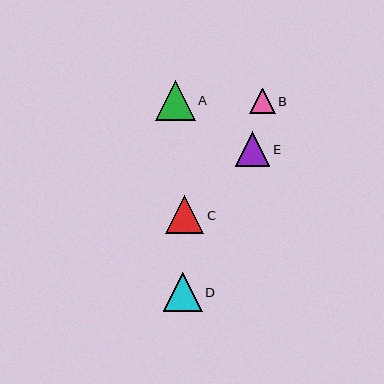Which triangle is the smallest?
Triangle B is the smallest with a size of approximately 25 pixels.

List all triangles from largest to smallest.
From largest to smallest: A, D, C, E, B.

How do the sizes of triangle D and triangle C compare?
Triangle D and triangle C are approximately the same size.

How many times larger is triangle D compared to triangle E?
Triangle D is approximately 1.1 times the size of triangle E.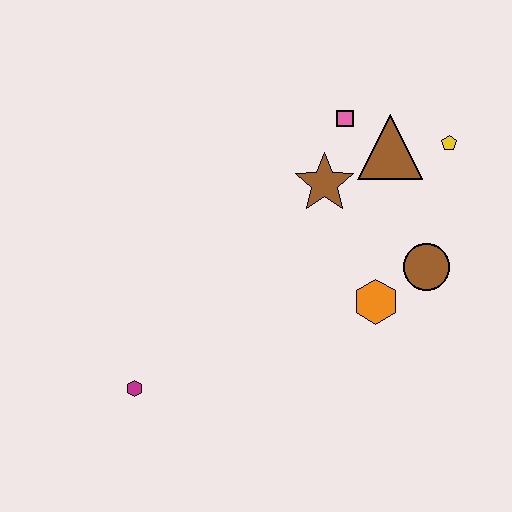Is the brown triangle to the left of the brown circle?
Yes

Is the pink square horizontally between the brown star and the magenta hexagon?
No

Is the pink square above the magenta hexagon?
Yes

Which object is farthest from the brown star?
The magenta hexagon is farthest from the brown star.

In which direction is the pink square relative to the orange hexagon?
The pink square is above the orange hexagon.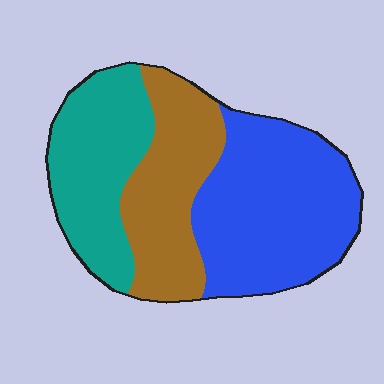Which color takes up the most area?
Blue, at roughly 45%.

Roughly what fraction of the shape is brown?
Brown takes up about one quarter (1/4) of the shape.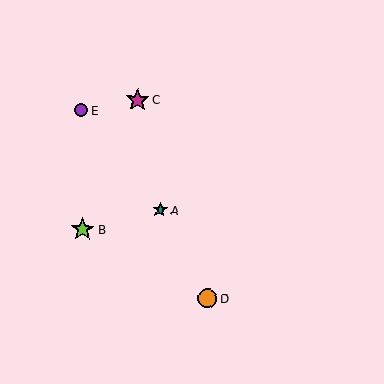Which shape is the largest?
The magenta star (labeled C) is the largest.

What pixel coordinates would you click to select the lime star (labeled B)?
Click at (83, 230) to select the lime star B.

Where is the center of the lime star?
The center of the lime star is at (83, 230).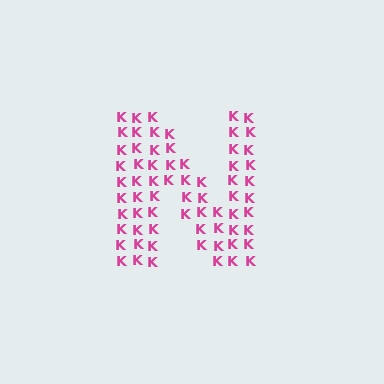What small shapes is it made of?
It is made of small letter K's.